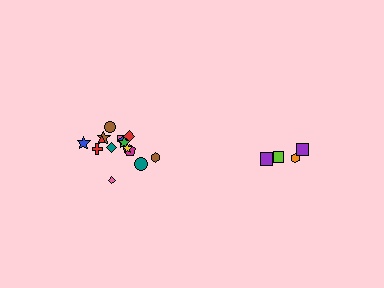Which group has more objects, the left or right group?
The left group.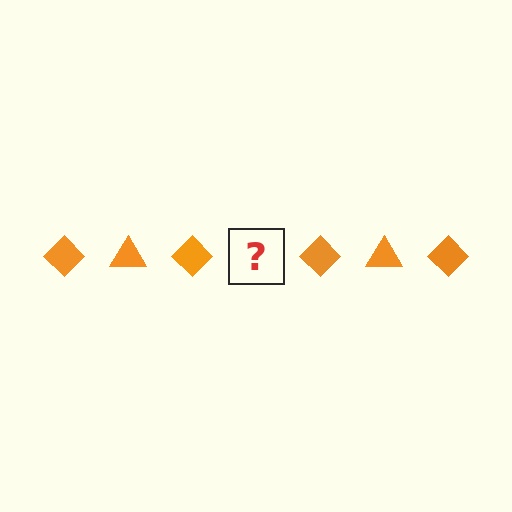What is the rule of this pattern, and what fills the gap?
The rule is that the pattern cycles through diamond, triangle shapes in orange. The gap should be filled with an orange triangle.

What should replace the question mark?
The question mark should be replaced with an orange triangle.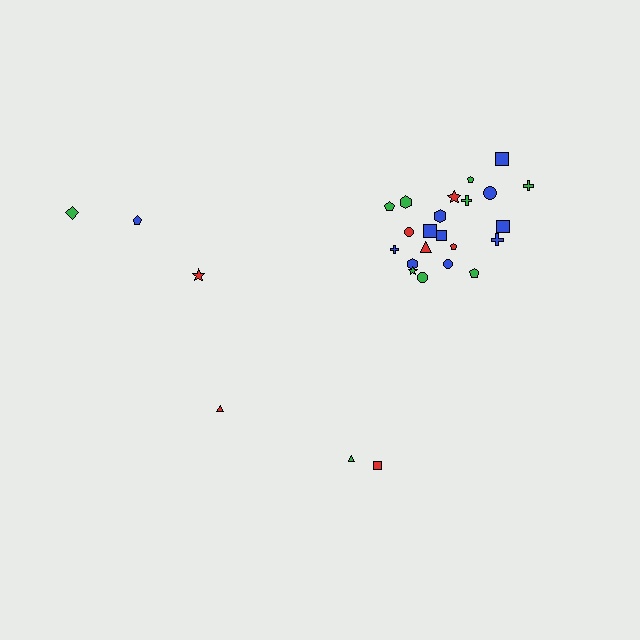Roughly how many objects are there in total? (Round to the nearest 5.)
Roughly 30 objects in total.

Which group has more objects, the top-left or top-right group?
The top-right group.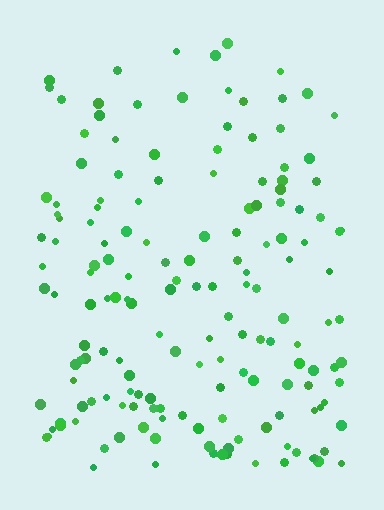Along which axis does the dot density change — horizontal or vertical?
Vertical.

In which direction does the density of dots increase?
From top to bottom, with the bottom side densest.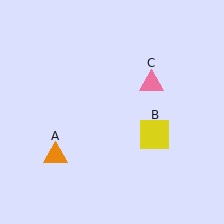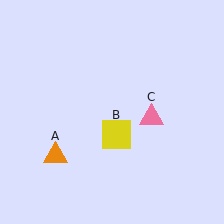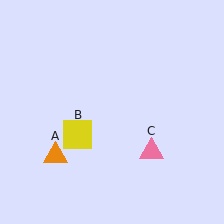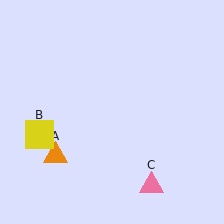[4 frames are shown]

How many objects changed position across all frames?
2 objects changed position: yellow square (object B), pink triangle (object C).